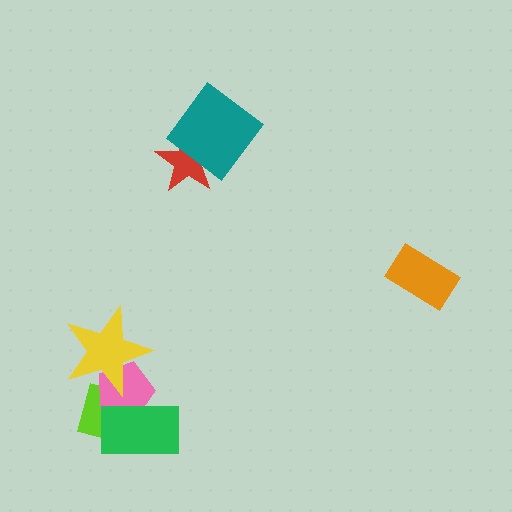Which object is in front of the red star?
The teal diamond is in front of the red star.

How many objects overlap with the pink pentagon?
3 objects overlap with the pink pentagon.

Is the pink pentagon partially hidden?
Yes, it is partially covered by another shape.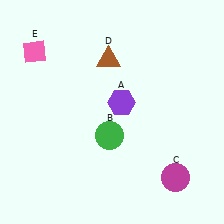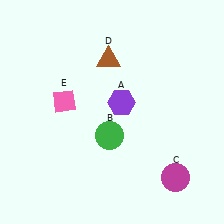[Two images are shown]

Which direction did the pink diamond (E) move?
The pink diamond (E) moved down.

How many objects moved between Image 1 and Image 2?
1 object moved between the two images.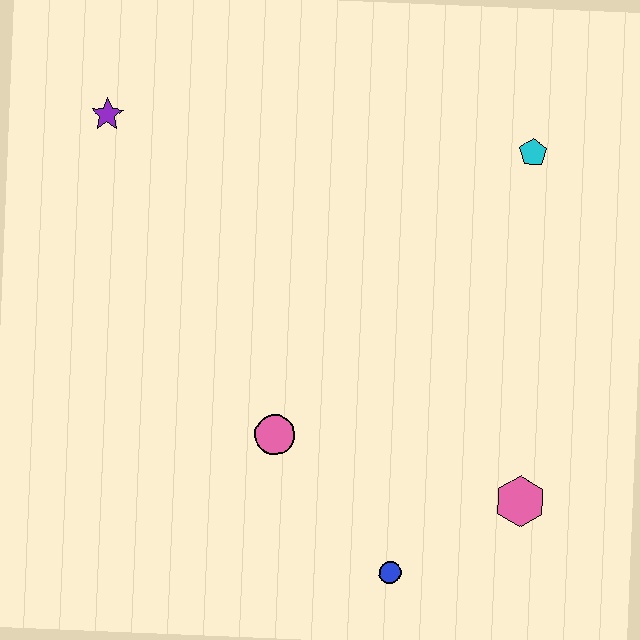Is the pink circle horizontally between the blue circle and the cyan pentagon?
No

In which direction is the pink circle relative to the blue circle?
The pink circle is above the blue circle.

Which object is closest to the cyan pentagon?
The pink hexagon is closest to the cyan pentagon.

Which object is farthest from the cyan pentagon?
The blue circle is farthest from the cyan pentagon.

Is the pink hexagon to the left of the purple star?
No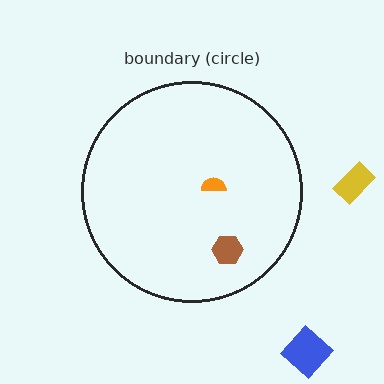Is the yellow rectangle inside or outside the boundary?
Outside.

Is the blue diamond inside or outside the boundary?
Outside.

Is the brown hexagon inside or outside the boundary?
Inside.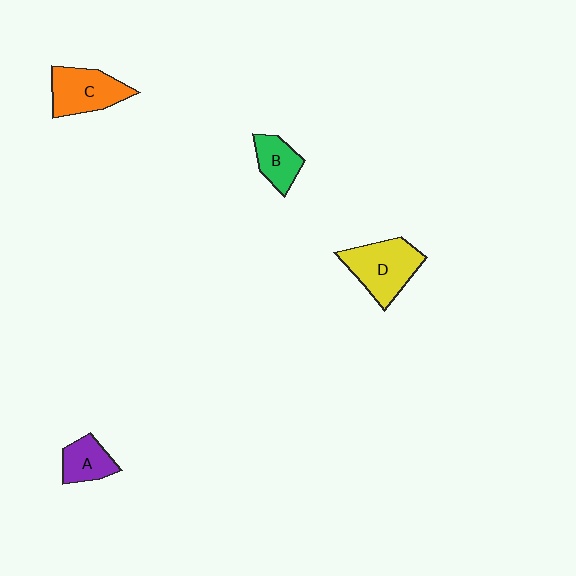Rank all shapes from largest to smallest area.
From largest to smallest: D (yellow), C (orange), A (purple), B (green).